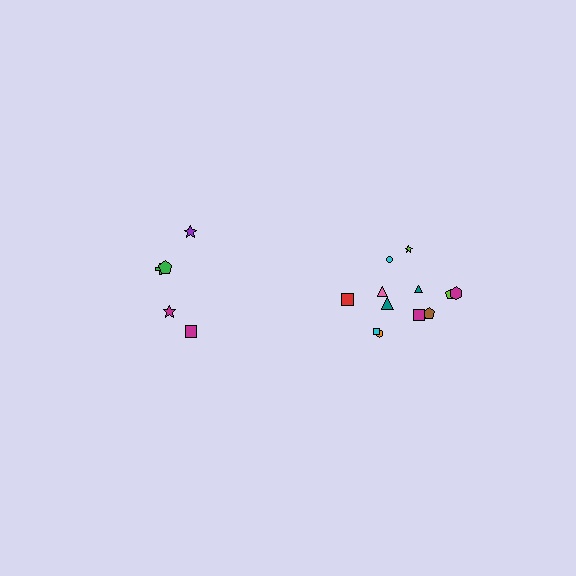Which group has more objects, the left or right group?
The right group.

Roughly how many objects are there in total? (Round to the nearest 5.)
Roughly 15 objects in total.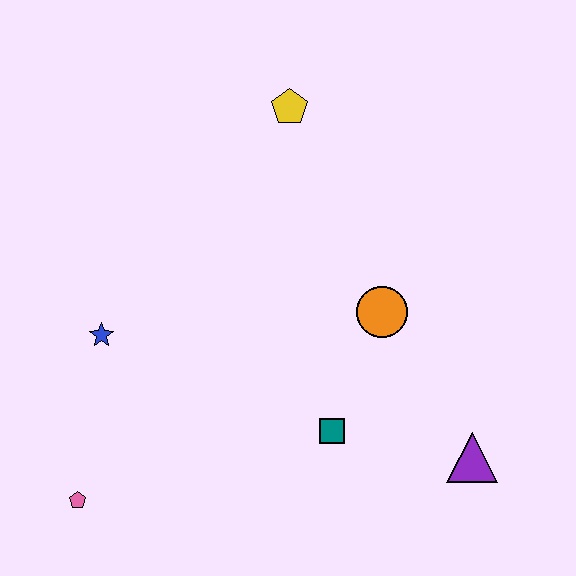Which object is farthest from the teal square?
The yellow pentagon is farthest from the teal square.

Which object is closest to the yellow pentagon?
The orange circle is closest to the yellow pentagon.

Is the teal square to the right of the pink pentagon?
Yes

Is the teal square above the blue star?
No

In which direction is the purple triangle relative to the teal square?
The purple triangle is to the right of the teal square.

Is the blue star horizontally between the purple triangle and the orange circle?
No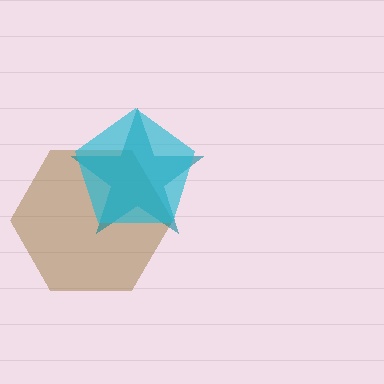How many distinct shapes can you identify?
There are 3 distinct shapes: a brown hexagon, a teal star, a cyan pentagon.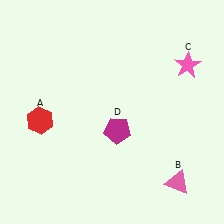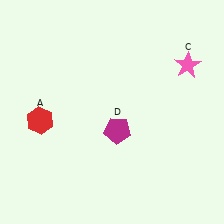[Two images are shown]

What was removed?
The pink triangle (B) was removed in Image 2.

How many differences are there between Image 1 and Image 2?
There is 1 difference between the two images.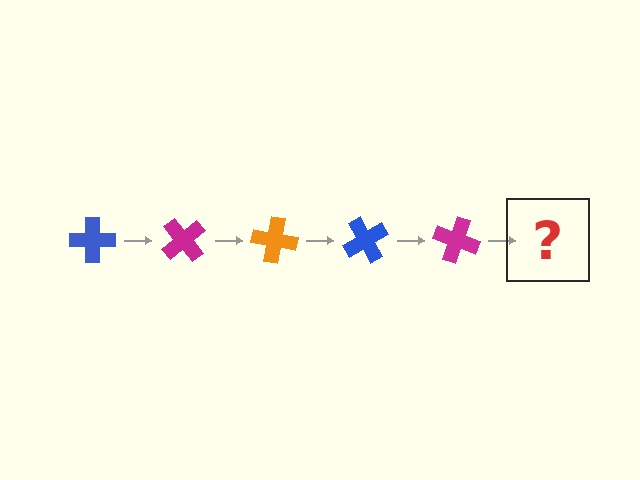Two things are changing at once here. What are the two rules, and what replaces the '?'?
The two rules are that it rotates 50 degrees each step and the color cycles through blue, magenta, and orange. The '?' should be an orange cross, rotated 250 degrees from the start.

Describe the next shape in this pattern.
It should be an orange cross, rotated 250 degrees from the start.